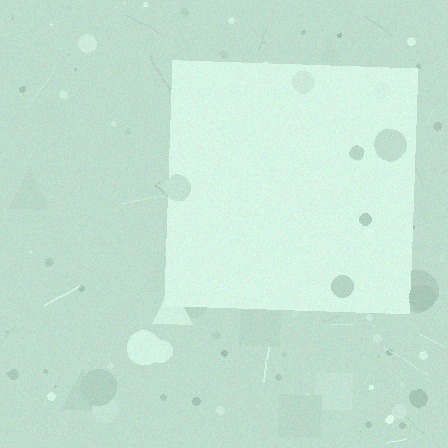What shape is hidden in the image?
A square is hidden in the image.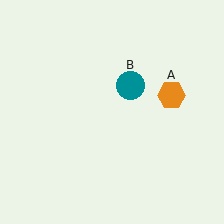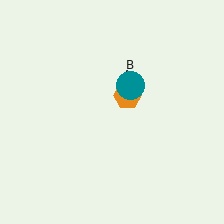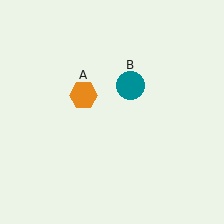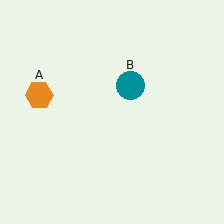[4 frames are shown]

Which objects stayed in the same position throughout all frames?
Teal circle (object B) remained stationary.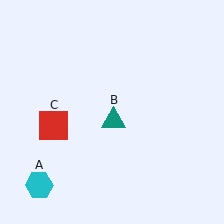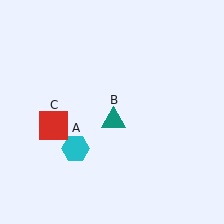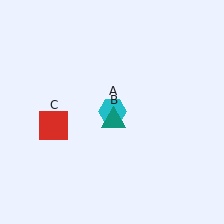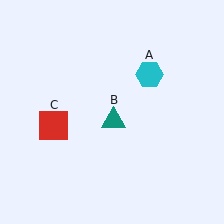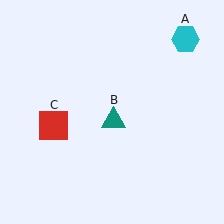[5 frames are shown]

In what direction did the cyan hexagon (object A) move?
The cyan hexagon (object A) moved up and to the right.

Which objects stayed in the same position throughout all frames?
Teal triangle (object B) and red square (object C) remained stationary.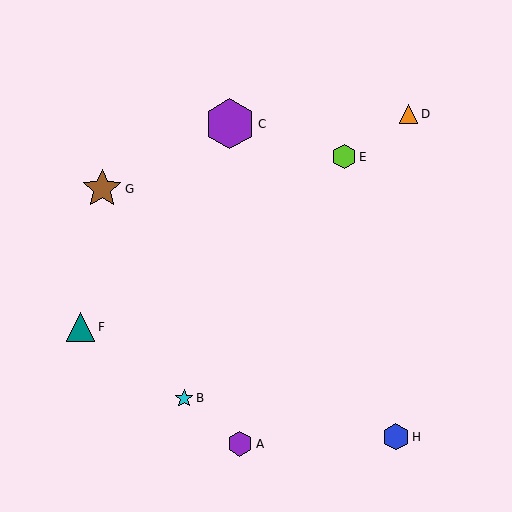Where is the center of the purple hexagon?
The center of the purple hexagon is at (240, 444).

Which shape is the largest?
The purple hexagon (labeled C) is the largest.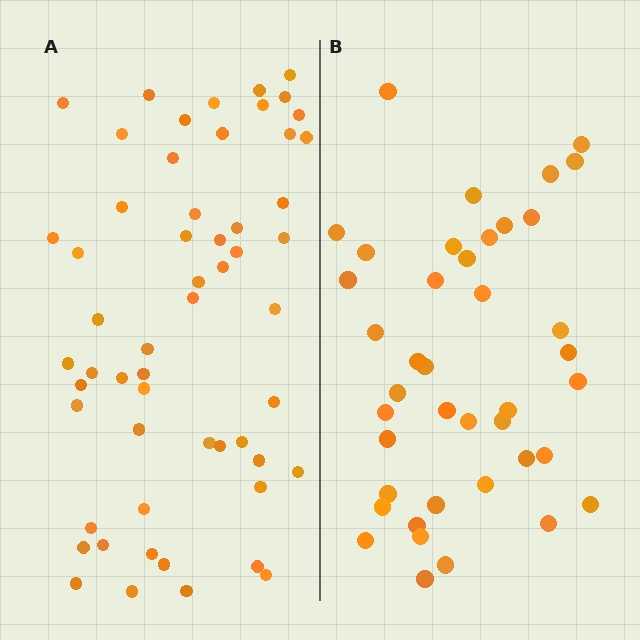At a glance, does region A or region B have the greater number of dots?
Region A (the left region) has more dots.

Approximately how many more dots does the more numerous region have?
Region A has approximately 15 more dots than region B.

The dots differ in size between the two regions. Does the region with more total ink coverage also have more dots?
No. Region B has more total ink coverage because its dots are larger, but region A actually contains more individual dots. Total area can be misleading — the number of items is what matters here.